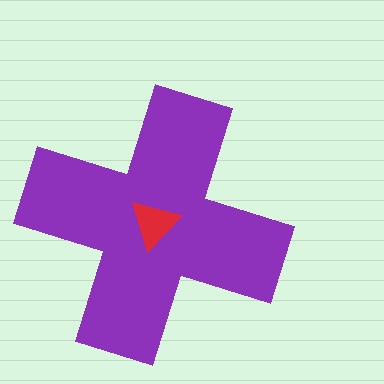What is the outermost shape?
The purple cross.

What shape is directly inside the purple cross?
The red triangle.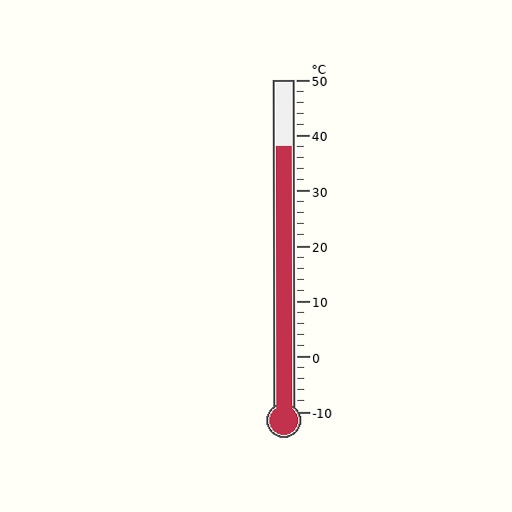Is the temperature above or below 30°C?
The temperature is above 30°C.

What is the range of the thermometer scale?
The thermometer scale ranges from -10°C to 50°C.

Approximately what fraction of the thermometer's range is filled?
The thermometer is filled to approximately 80% of its range.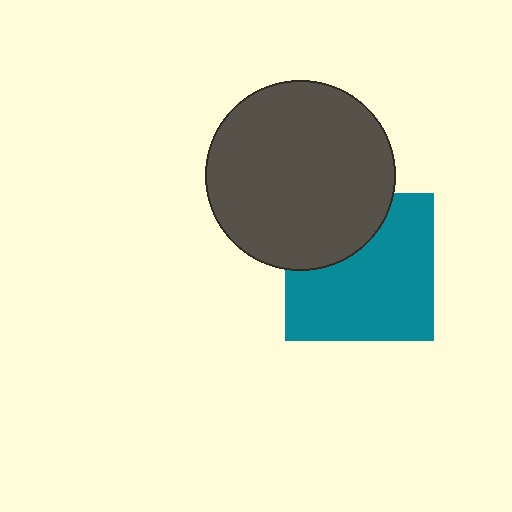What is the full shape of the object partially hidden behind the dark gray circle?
The partially hidden object is a teal square.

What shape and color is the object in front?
The object in front is a dark gray circle.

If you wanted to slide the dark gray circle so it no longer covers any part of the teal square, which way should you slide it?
Slide it up — that is the most direct way to separate the two shapes.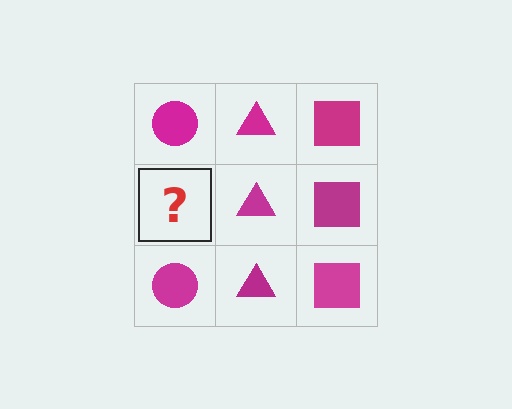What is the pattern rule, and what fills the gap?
The rule is that each column has a consistent shape. The gap should be filled with a magenta circle.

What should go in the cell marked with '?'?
The missing cell should contain a magenta circle.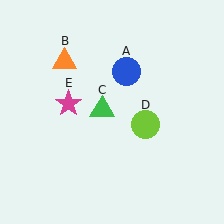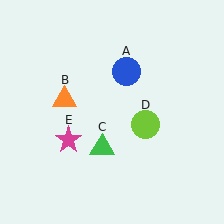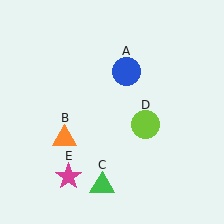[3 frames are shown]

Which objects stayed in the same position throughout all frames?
Blue circle (object A) and lime circle (object D) remained stationary.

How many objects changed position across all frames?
3 objects changed position: orange triangle (object B), green triangle (object C), magenta star (object E).